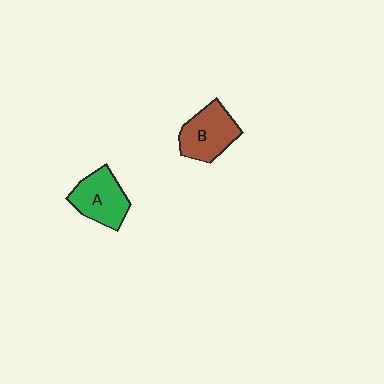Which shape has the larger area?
Shape B (brown).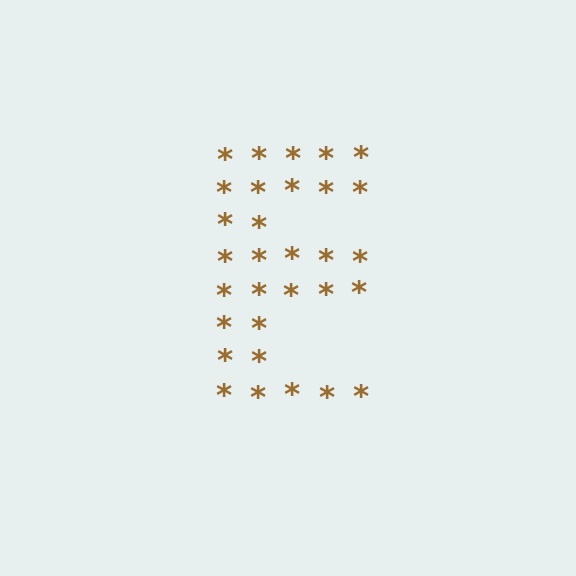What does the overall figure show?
The overall figure shows the letter E.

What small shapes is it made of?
It is made of small asterisks.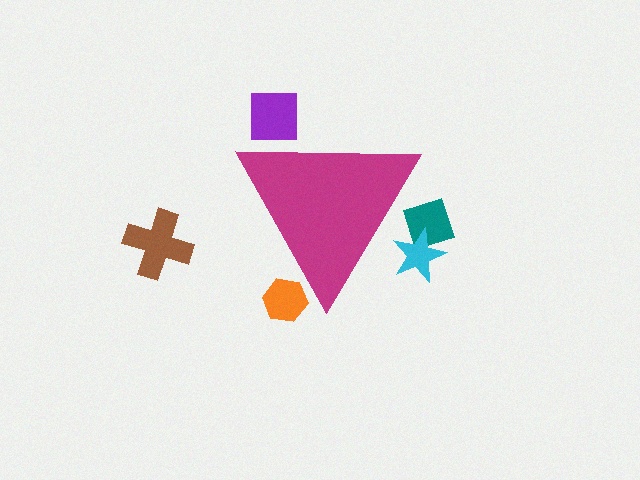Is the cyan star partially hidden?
Yes, the cyan star is partially hidden behind the magenta triangle.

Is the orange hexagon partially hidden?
Yes, the orange hexagon is partially hidden behind the magenta triangle.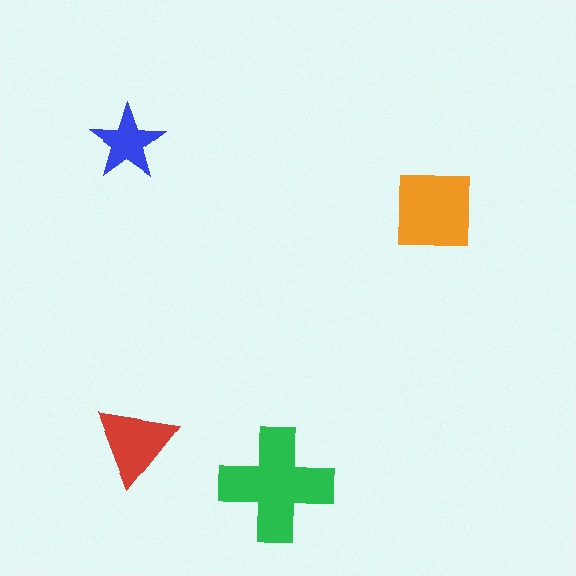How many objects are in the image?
There are 4 objects in the image.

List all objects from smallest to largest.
The blue star, the red triangle, the orange square, the green cross.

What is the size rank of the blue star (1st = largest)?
4th.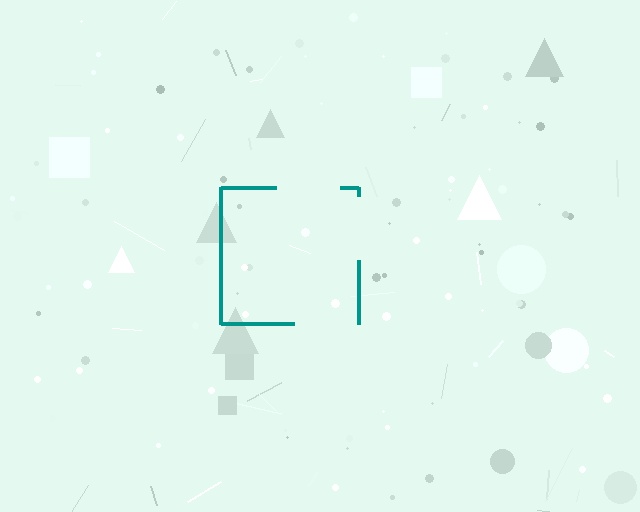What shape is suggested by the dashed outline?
The dashed outline suggests a square.